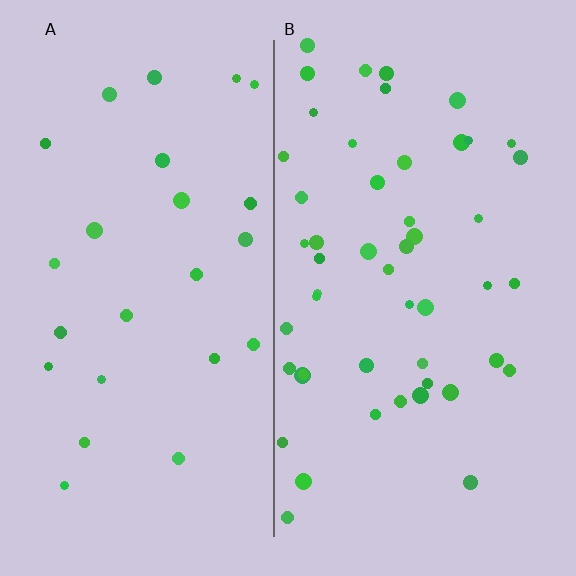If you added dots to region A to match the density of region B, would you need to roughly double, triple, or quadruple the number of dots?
Approximately double.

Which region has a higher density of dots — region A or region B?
B (the right).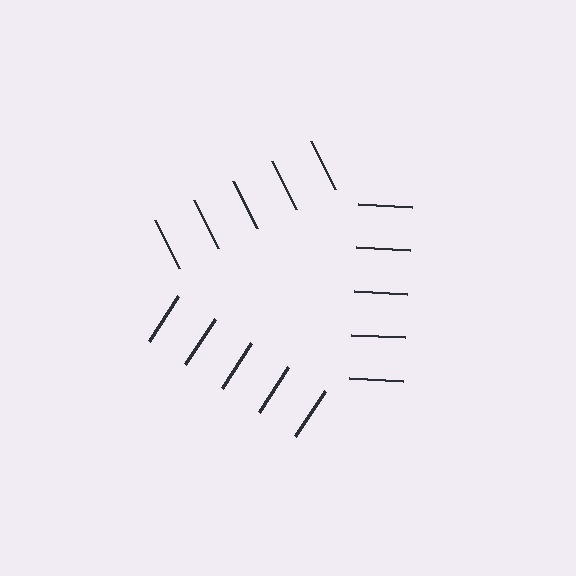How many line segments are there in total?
15 — 5 along each of the 3 edges.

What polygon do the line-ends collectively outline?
An illusory triangle — the line segments terminate on its edges but no continuous stroke is drawn.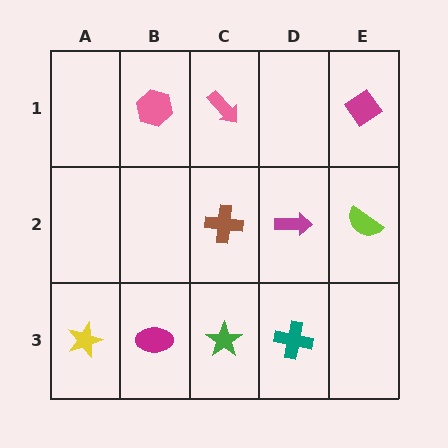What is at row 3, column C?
A green star.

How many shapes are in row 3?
4 shapes.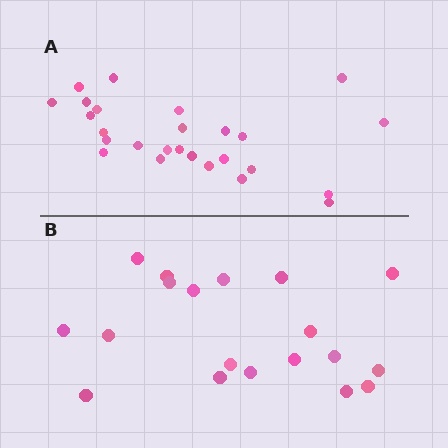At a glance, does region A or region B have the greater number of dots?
Region A (the top region) has more dots.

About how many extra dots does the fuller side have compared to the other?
Region A has roughly 8 or so more dots than region B.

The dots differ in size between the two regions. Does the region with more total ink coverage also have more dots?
No. Region B has more total ink coverage because its dots are larger, but region A actually contains more individual dots. Total area can be misleading — the number of items is what matters here.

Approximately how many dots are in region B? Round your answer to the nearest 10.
About 20 dots. (The exact count is 19, which rounds to 20.)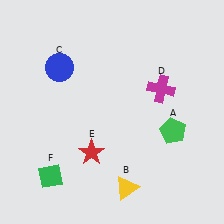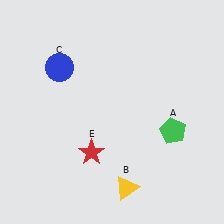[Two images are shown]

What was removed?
The magenta cross (D), the green diamond (F) were removed in Image 2.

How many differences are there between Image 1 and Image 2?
There are 2 differences between the two images.